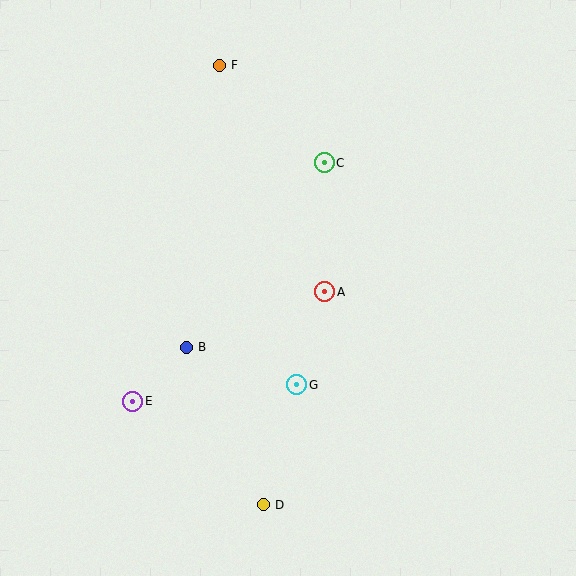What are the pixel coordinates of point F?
Point F is at (219, 65).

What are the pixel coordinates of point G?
Point G is at (297, 385).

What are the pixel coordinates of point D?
Point D is at (263, 505).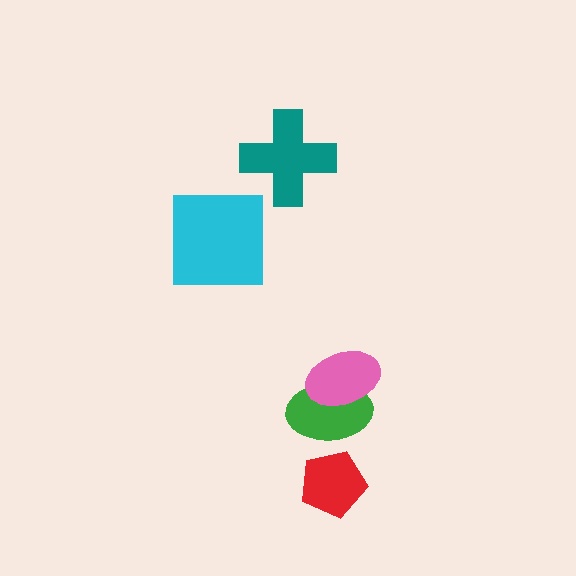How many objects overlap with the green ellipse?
1 object overlaps with the green ellipse.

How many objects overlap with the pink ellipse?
1 object overlaps with the pink ellipse.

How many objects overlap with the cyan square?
0 objects overlap with the cyan square.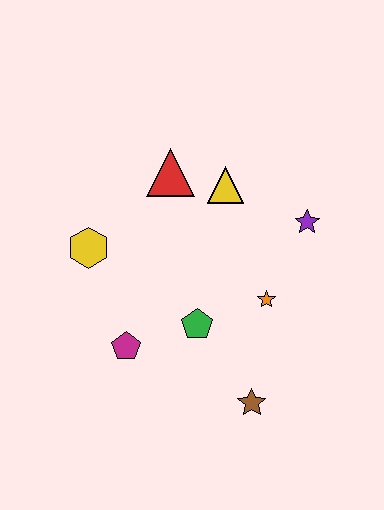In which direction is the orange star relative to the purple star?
The orange star is below the purple star.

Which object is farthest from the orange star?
The yellow hexagon is farthest from the orange star.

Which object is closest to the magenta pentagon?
The green pentagon is closest to the magenta pentagon.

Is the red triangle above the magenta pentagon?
Yes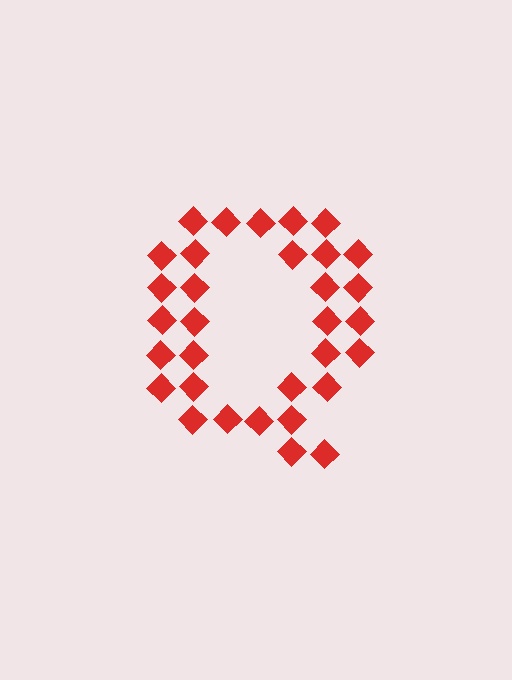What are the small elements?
The small elements are diamonds.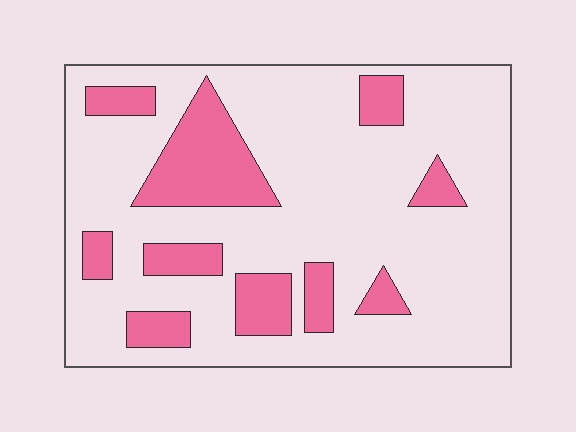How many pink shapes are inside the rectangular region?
10.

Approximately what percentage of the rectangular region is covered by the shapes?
Approximately 20%.